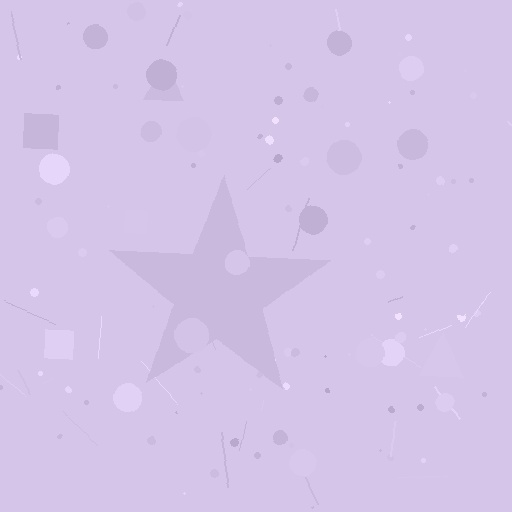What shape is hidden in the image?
A star is hidden in the image.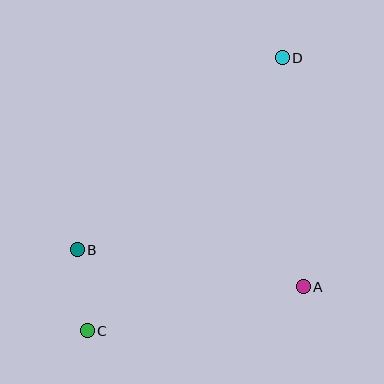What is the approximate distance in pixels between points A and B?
The distance between A and B is approximately 229 pixels.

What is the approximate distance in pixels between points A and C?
The distance between A and C is approximately 220 pixels.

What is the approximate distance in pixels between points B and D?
The distance between B and D is approximately 281 pixels.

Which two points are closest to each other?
Points B and C are closest to each other.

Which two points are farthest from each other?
Points C and D are farthest from each other.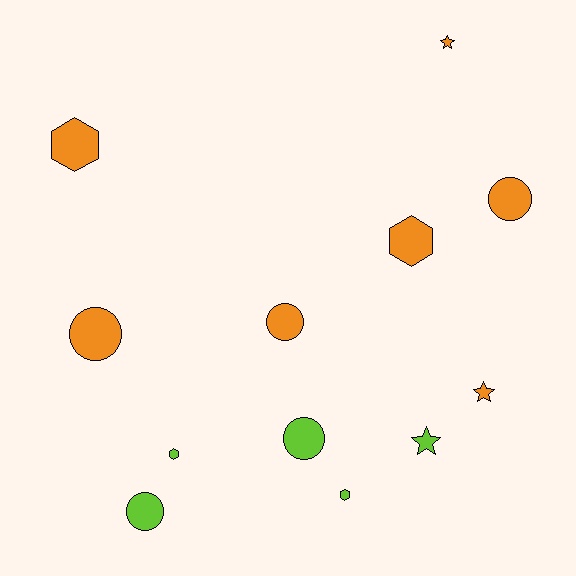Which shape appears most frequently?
Circle, with 5 objects.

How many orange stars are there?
There are 2 orange stars.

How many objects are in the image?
There are 12 objects.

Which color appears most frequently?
Orange, with 7 objects.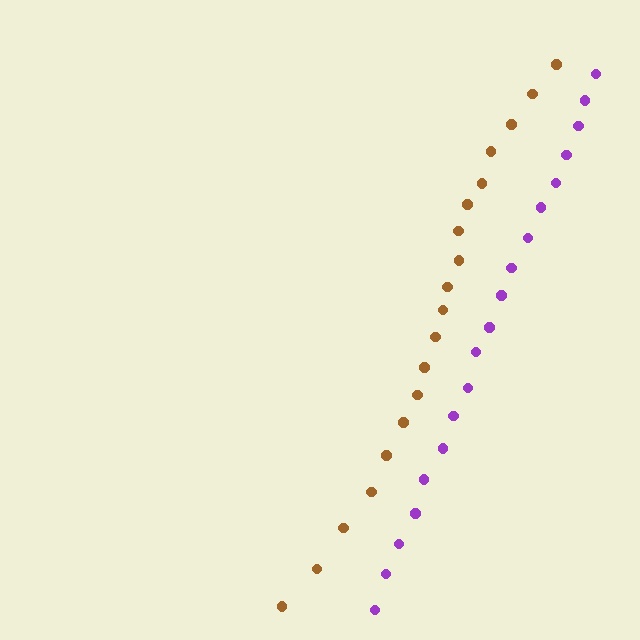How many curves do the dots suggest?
There are 2 distinct paths.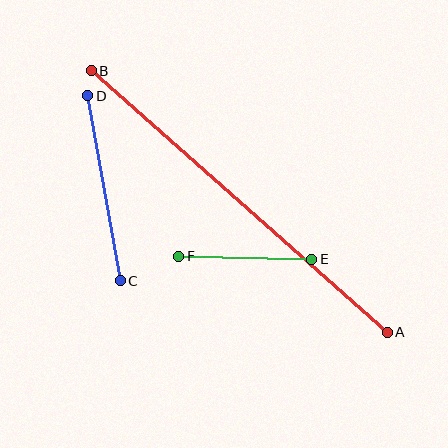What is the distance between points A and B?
The distance is approximately 395 pixels.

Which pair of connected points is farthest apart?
Points A and B are farthest apart.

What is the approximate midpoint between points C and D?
The midpoint is at approximately (104, 188) pixels.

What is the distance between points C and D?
The distance is approximately 188 pixels.